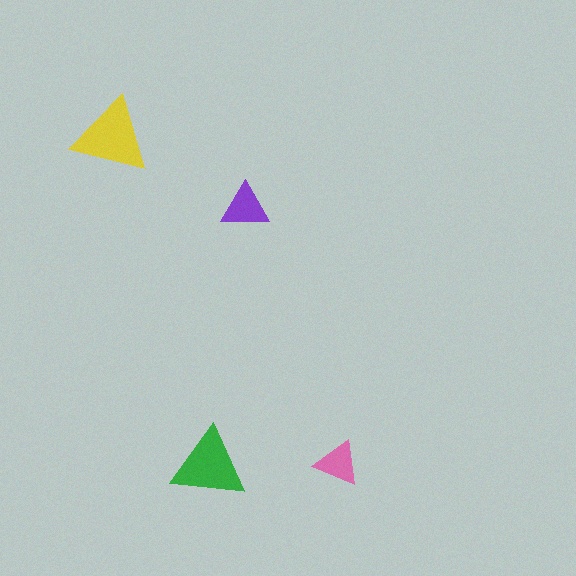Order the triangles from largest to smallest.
the yellow one, the green one, the purple one, the pink one.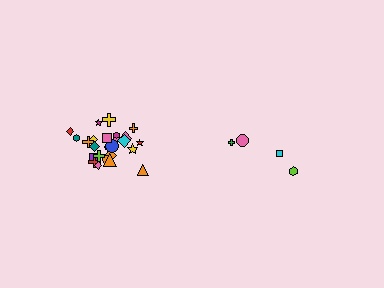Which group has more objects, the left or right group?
The left group.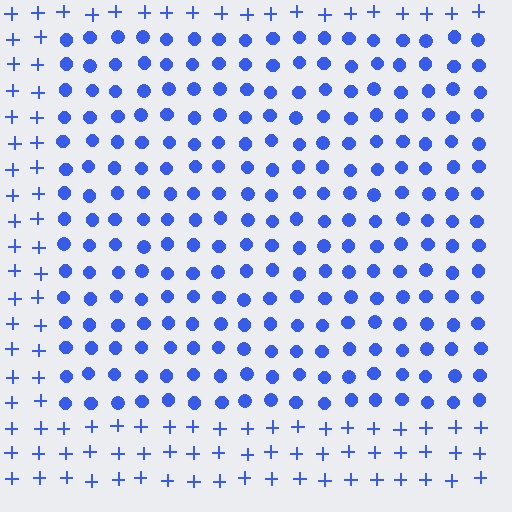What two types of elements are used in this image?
The image uses circles inside the rectangle region and plus signs outside it.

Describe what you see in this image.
The image is filled with small blue elements arranged in a uniform grid. A rectangle-shaped region contains circles, while the surrounding area contains plus signs. The boundary is defined purely by the change in element shape.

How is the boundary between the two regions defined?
The boundary is defined by a change in element shape: circles inside vs. plus signs outside. All elements share the same color and spacing.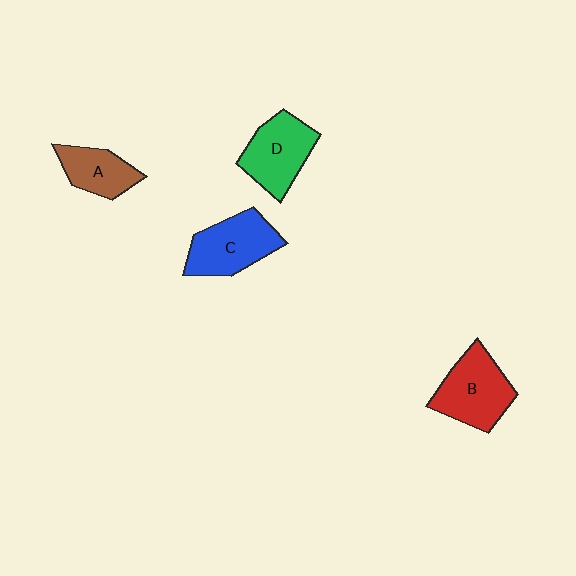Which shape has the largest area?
Shape B (red).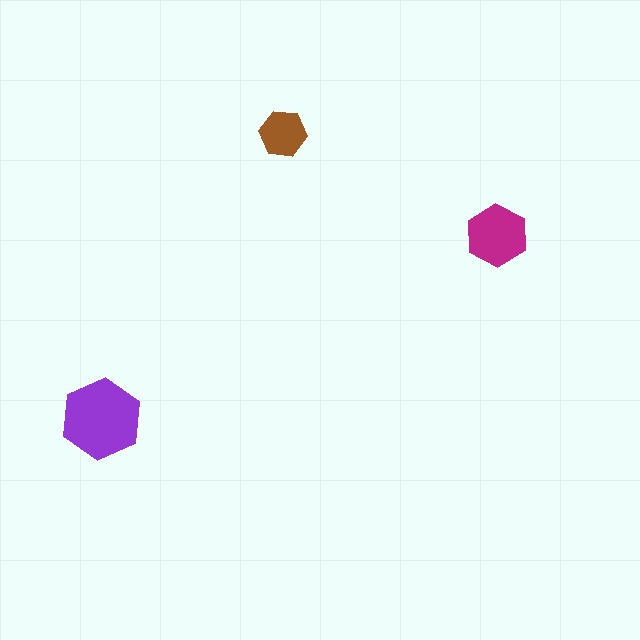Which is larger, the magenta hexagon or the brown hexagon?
The magenta one.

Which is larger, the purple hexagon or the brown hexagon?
The purple one.